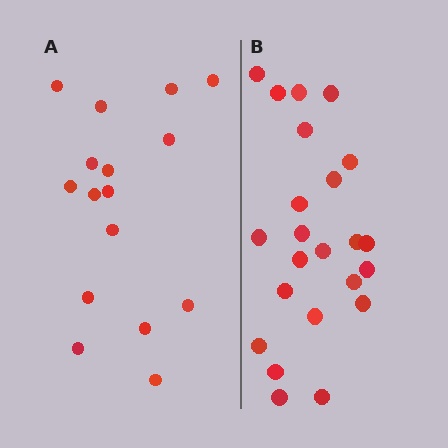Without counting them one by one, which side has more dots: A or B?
Region B (the right region) has more dots.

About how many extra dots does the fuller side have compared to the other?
Region B has roughly 8 or so more dots than region A.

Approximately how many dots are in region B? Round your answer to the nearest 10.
About 20 dots. (The exact count is 23, which rounds to 20.)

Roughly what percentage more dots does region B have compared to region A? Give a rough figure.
About 45% more.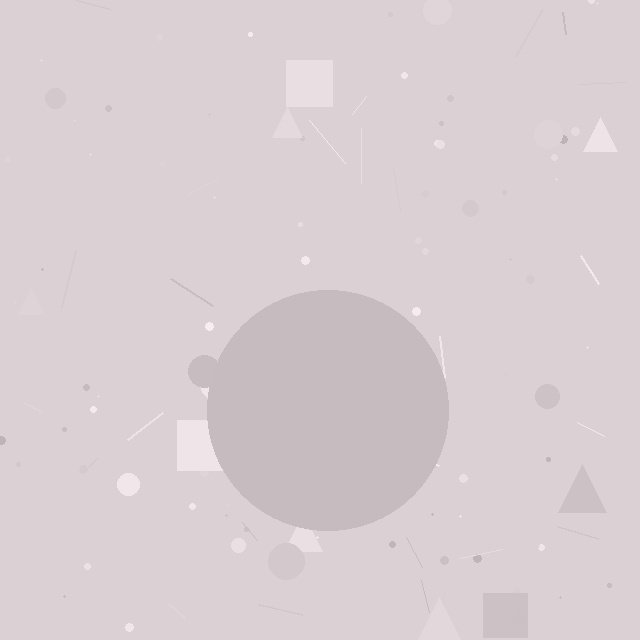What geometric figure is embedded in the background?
A circle is embedded in the background.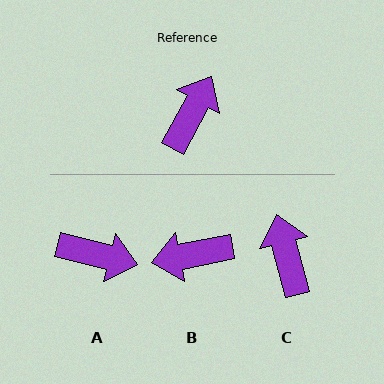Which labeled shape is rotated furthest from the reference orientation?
B, about 129 degrees away.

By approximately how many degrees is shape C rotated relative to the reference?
Approximately 43 degrees counter-clockwise.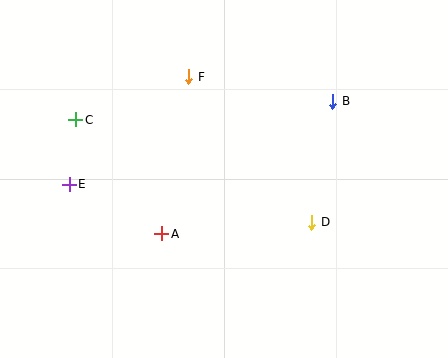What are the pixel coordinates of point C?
Point C is at (76, 120).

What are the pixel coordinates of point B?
Point B is at (333, 101).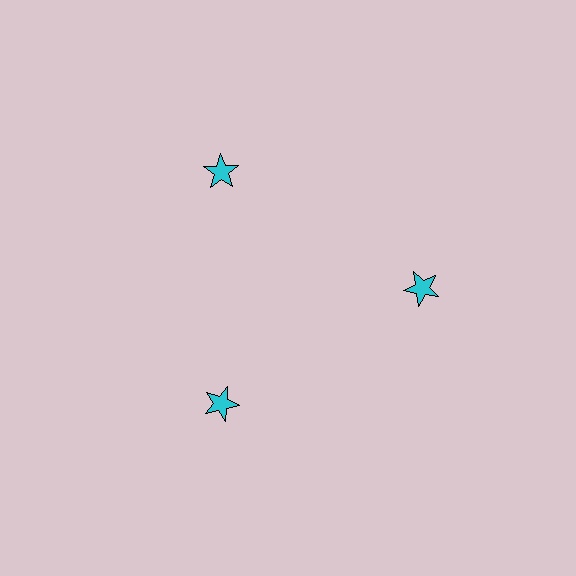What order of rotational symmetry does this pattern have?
This pattern has 3-fold rotational symmetry.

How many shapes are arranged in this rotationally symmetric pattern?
There are 3 shapes, arranged in 3 groups of 1.